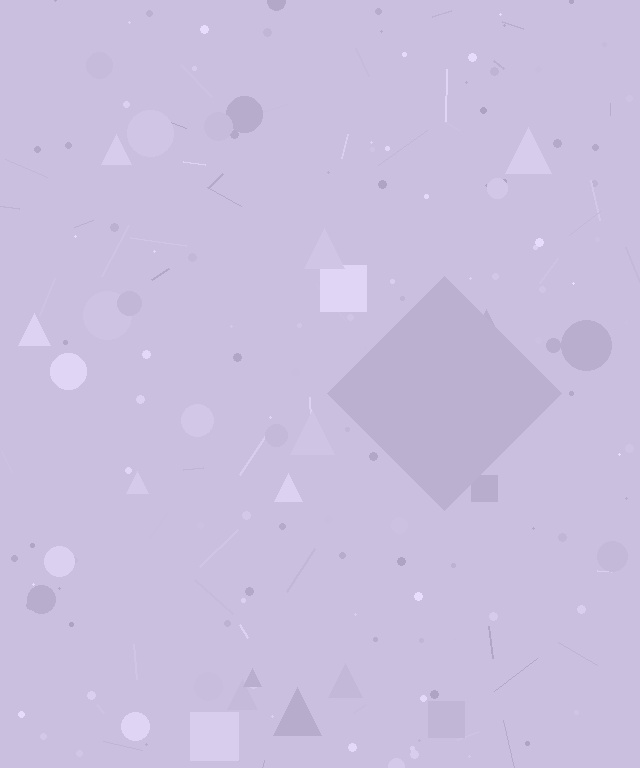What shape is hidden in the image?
A diamond is hidden in the image.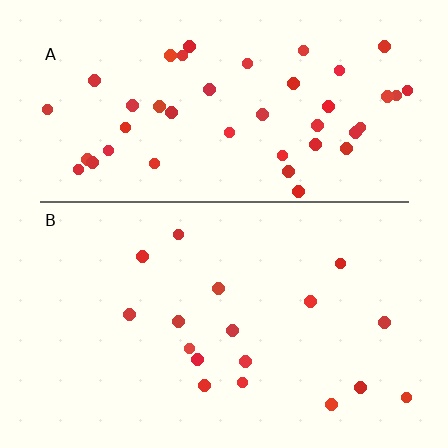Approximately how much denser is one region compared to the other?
Approximately 2.6× — region A over region B.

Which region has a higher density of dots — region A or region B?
A (the top).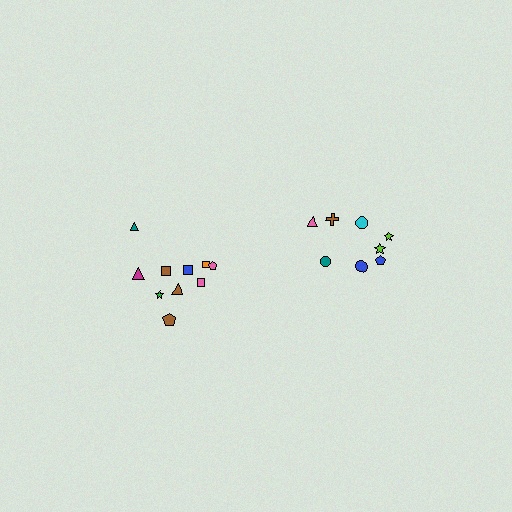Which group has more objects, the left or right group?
The left group.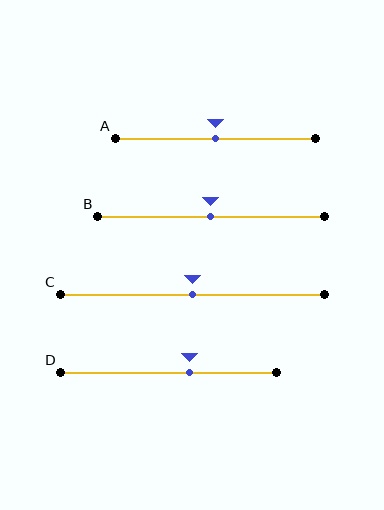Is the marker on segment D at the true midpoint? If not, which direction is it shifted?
No, the marker on segment D is shifted to the right by about 9% of the segment length.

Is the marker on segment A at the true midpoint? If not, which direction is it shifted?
Yes, the marker on segment A is at the true midpoint.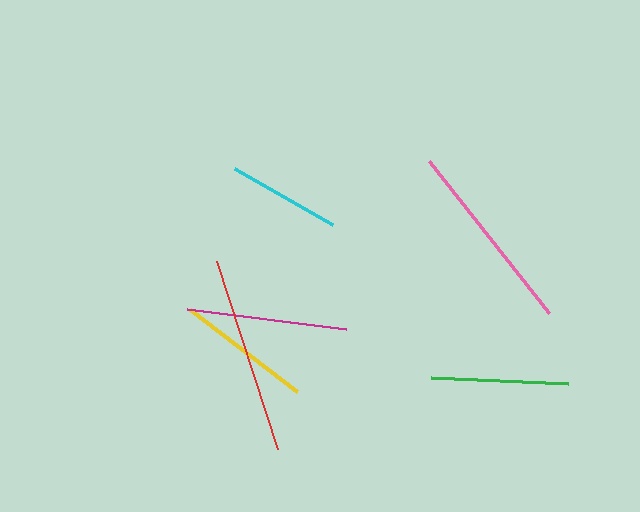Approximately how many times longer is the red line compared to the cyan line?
The red line is approximately 1.8 times the length of the cyan line.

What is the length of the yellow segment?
The yellow segment is approximately 135 pixels long.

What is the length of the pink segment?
The pink segment is approximately 194 pixels long.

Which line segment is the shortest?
The cyan line is the shortest at approximately 113 pixels.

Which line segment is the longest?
The red line is the longest at approximately 199 pixels.